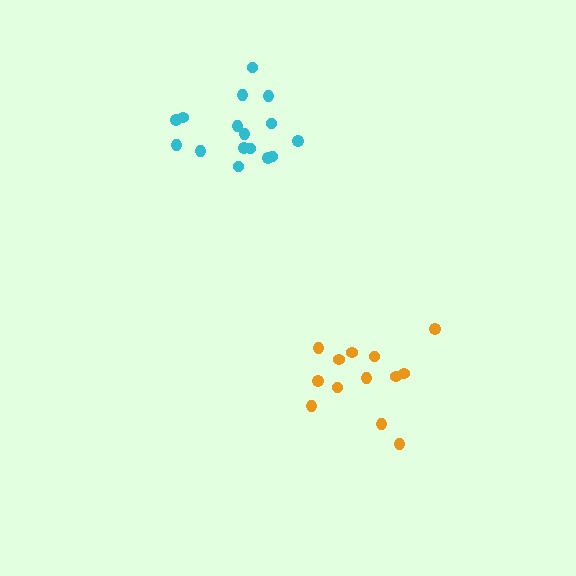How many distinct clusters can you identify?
There are 2 distinct clusters.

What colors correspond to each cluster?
The clusters are colored: cyan, orange.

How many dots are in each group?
Group 1: 16 dots, Group 2: 13 dots (29 total).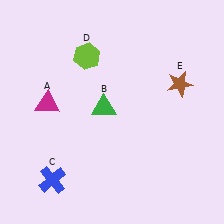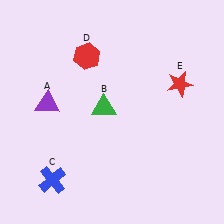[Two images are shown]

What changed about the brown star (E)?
In Image 1, E is brown. In Image 2, it changed to red.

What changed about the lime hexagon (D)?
In Image 1, D is lime. In Image 2, it changed to red.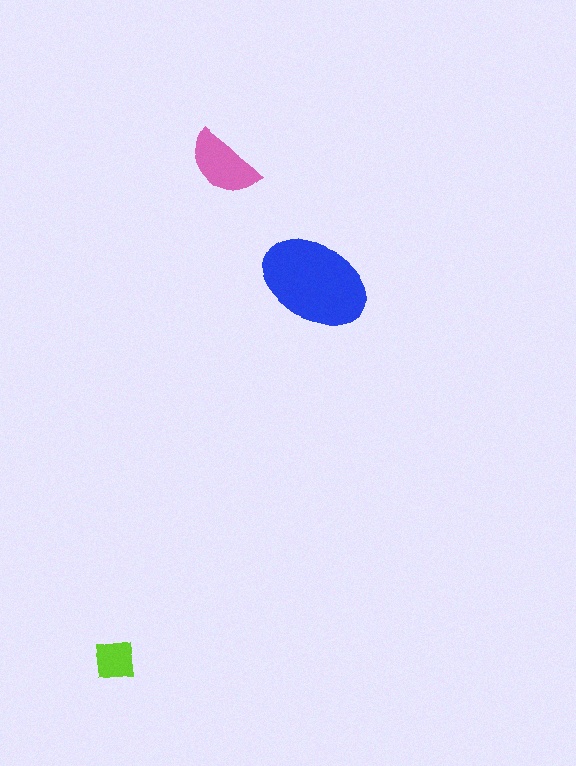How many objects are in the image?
There are 3 objects in the image.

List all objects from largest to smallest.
The blue ellipse, the pink semicircle, the lime square.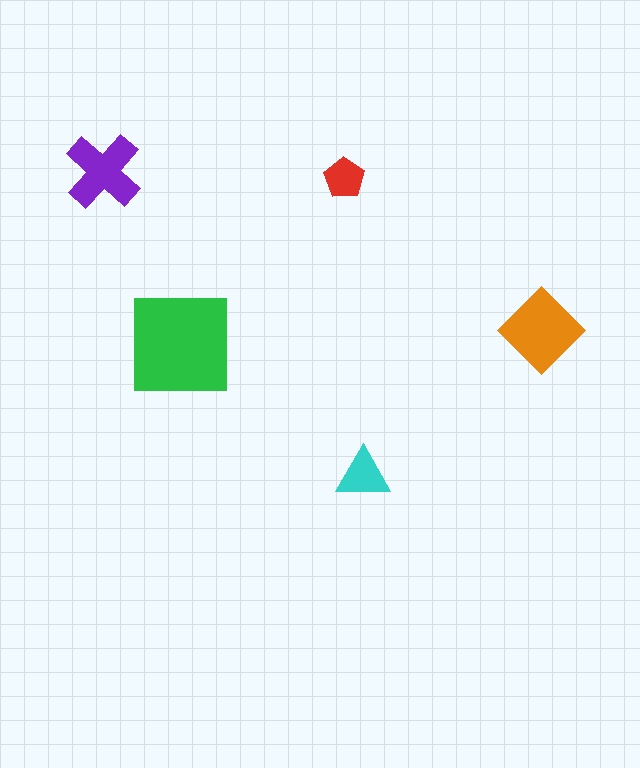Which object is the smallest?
The red pentagon.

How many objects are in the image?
There are 5 objects in the image.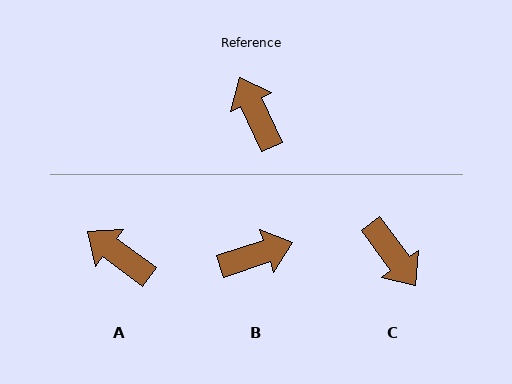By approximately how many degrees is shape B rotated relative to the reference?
Approximately 97 degrees clockwise.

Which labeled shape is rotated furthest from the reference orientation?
C, about 169 degrees away.